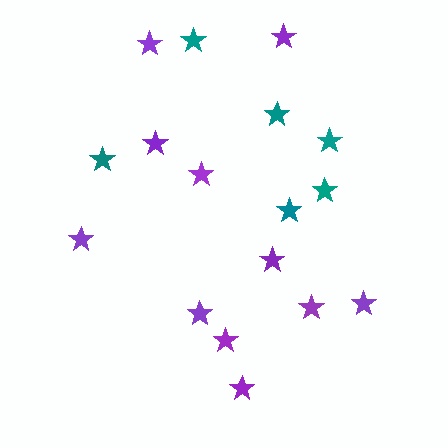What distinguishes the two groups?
There are 2 groups: one group of purple stars (11) and one group of teal stars (6).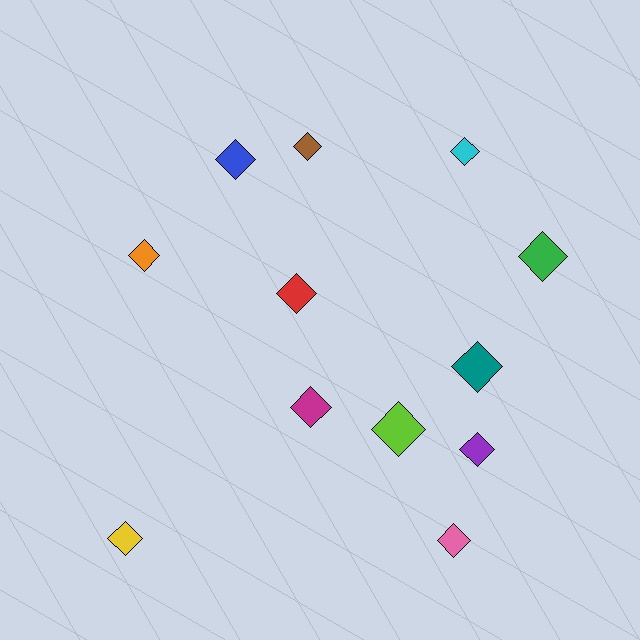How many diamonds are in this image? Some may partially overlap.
There are 12 diamonds.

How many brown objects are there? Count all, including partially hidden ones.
There is 1 brown object.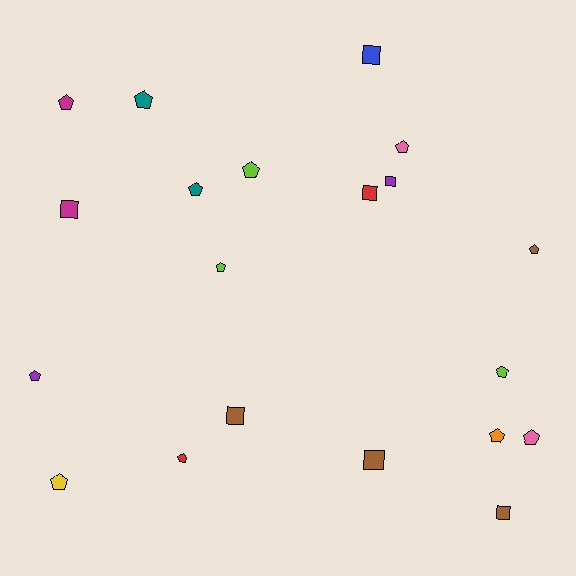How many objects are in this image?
There are 20 objects.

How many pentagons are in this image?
There are 13 pentagons.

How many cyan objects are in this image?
There are no cyan objects.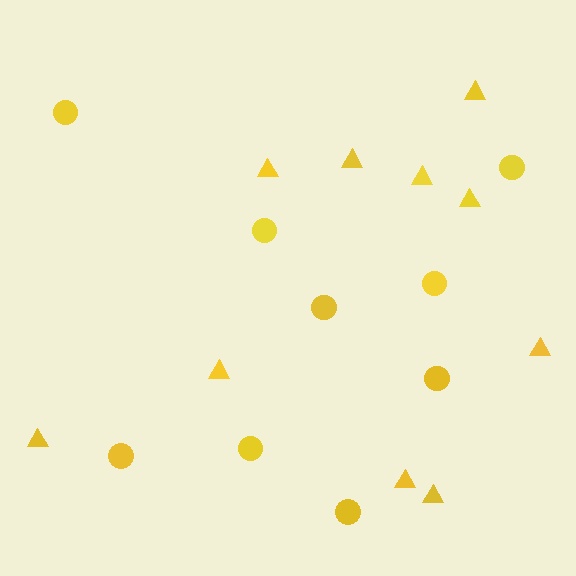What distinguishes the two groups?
There are 2 groups: one group of triangles (10) and one group of circles (9).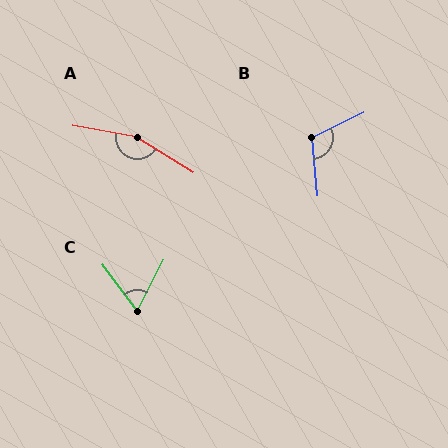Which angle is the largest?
A, at approximately 158 degrees.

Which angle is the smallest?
C, at approximately 64 degrees.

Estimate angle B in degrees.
Approximately 111 degrees.